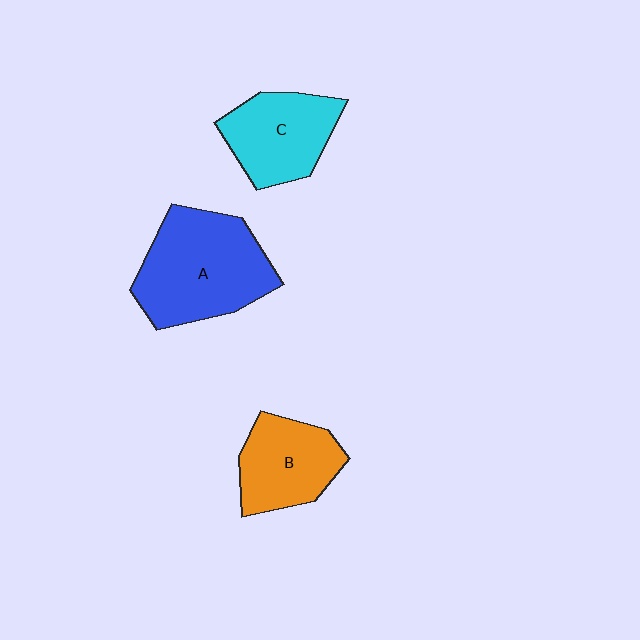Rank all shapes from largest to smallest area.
From largest to smallest: A (blue), C (cyan), B (orange).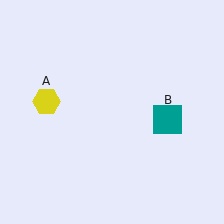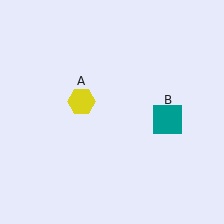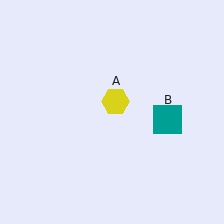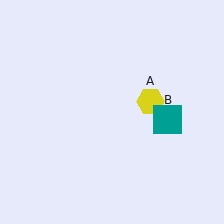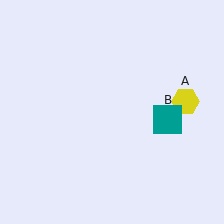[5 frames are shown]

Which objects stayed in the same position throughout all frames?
Teal square (object B) remained stationary.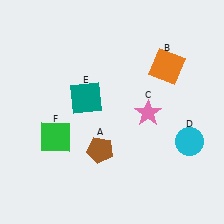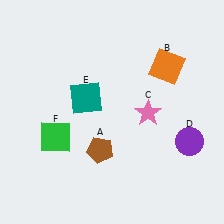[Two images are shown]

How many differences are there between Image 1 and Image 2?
There is 1 difference between the two images.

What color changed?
The circle (D) changed from cyan in Image 1 to purple in Image 2.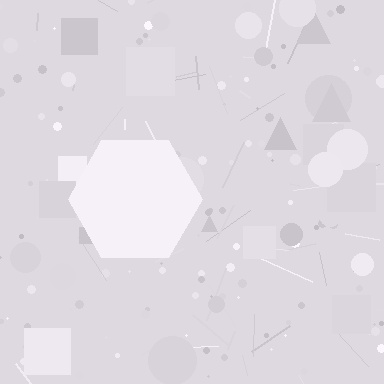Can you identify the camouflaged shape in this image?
The camouflaged shape is a hexagon.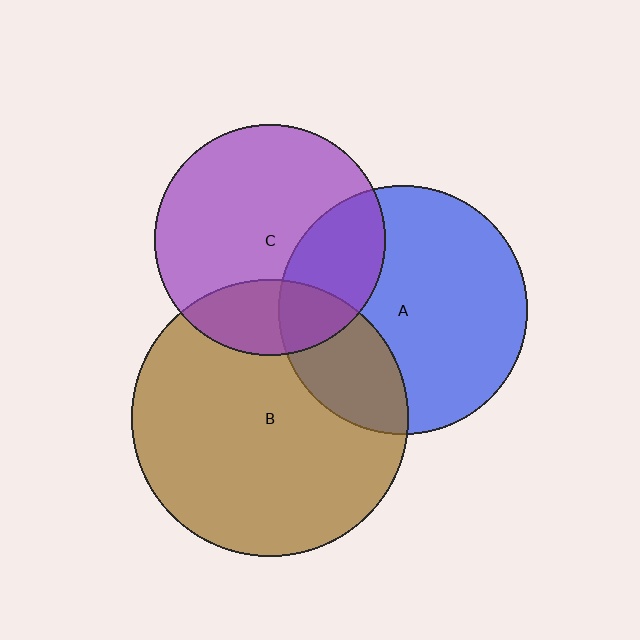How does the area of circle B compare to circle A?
Approximately 1.2 times.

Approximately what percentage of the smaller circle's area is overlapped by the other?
Approximately 25%.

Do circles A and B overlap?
Yes.